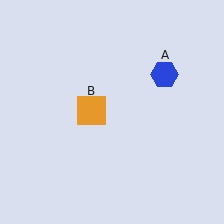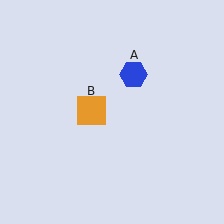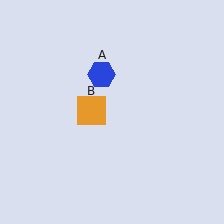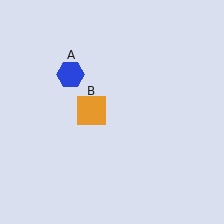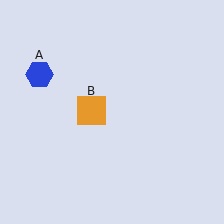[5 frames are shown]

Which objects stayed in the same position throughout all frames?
Orange square (object B) remained stationary.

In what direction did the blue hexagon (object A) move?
The blue hexagon (object A) moved left.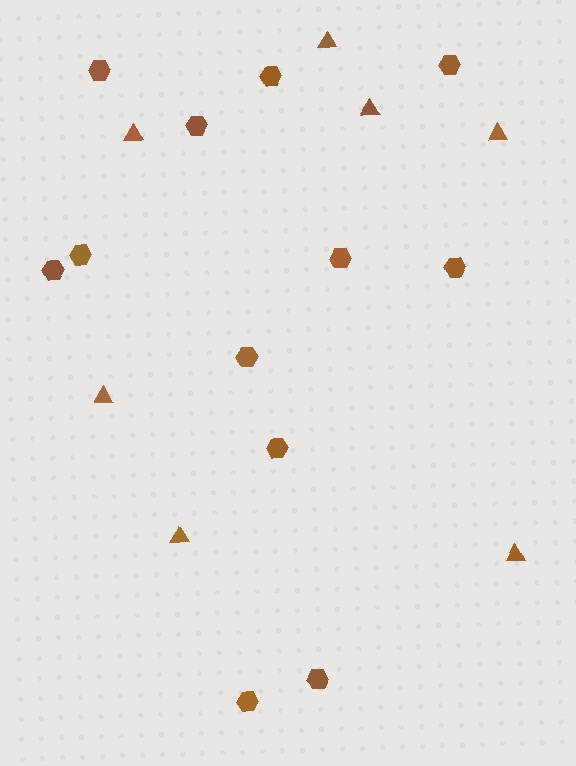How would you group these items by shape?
There are 2 groups: one group of hexagons (12) and one group of triangles (7).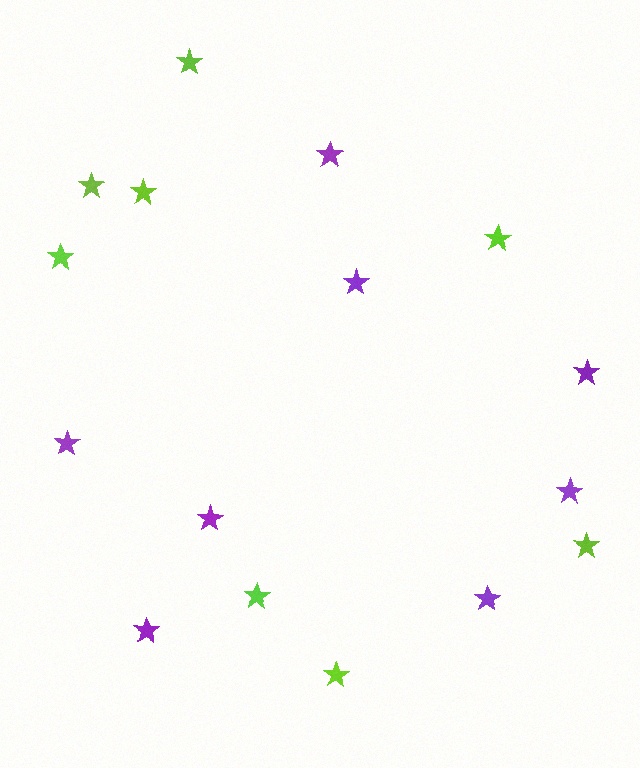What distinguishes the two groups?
There are 2 groups: one group of purple stars (8) and one group of lime stars (8).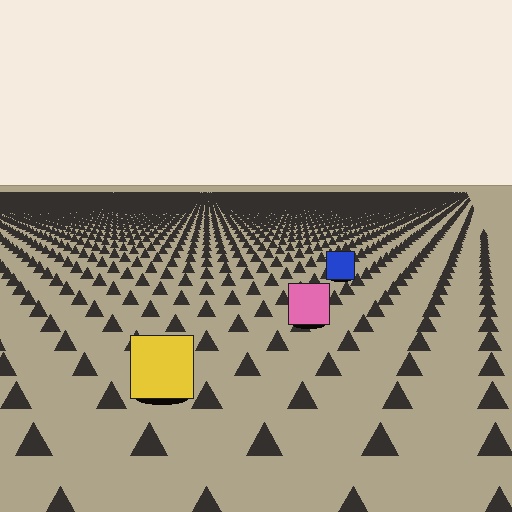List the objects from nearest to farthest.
From nearest to farthest: the yellow square, the pink square, the blue square.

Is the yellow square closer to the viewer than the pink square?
Yes. The yellow square is closer — you can tell from the texture gradient: the ground texture is coarser near it.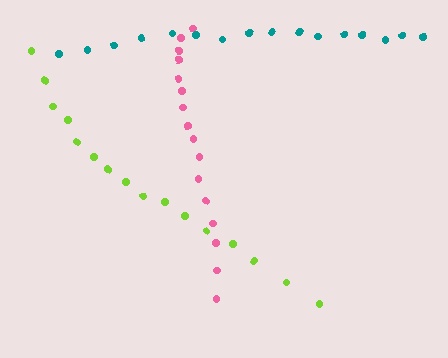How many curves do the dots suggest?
There are 3 distinct paths.